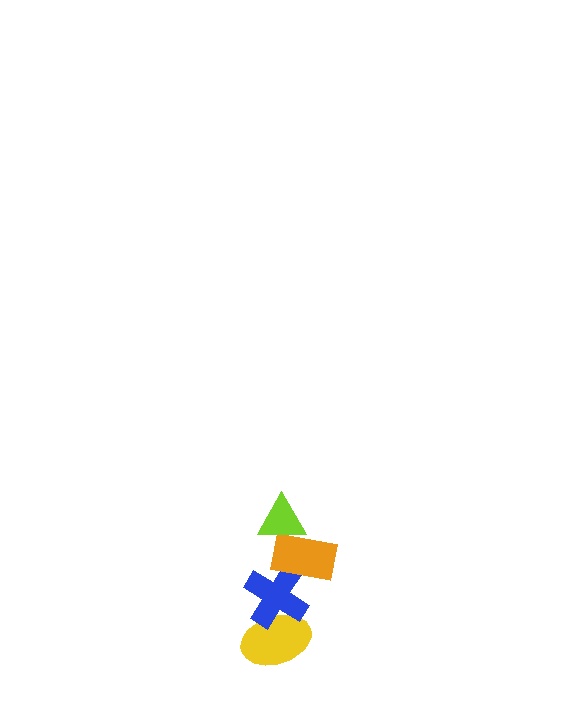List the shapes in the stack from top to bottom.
From top to bottom: the lime triangle, the orange rectangle, the blue cross, the yellow ellipse.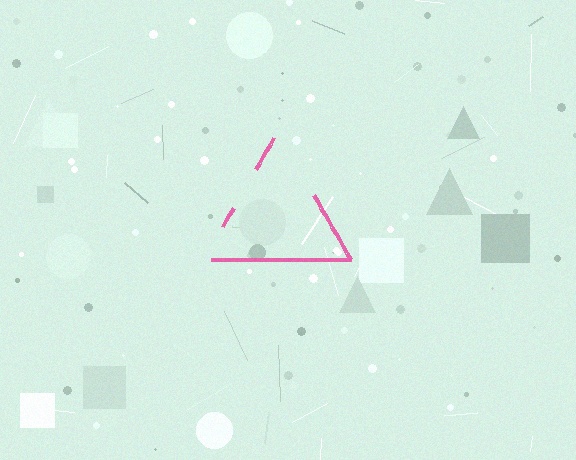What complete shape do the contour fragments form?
The contour fragments form a triangle.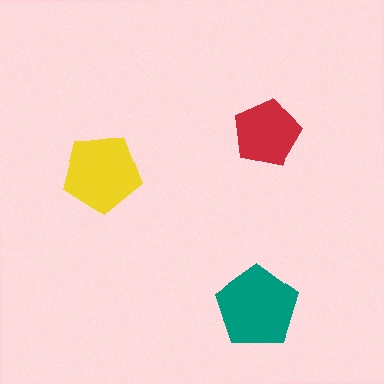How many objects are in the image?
There are 3 objects in the image.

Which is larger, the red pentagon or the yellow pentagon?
The yellow one.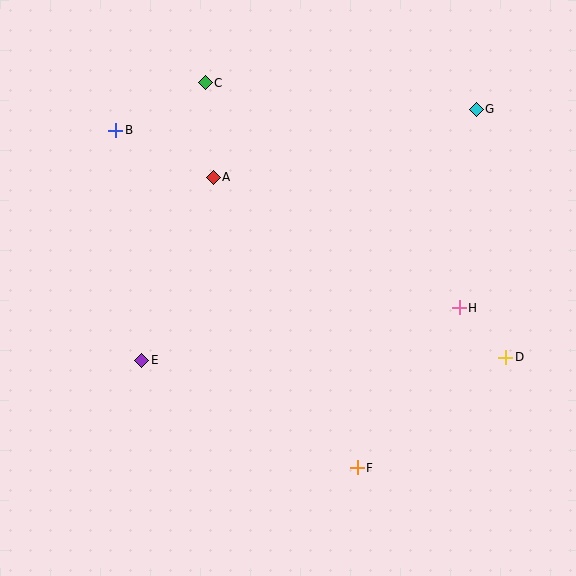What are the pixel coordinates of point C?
Point C is at (205, 83).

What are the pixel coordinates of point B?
Point B is at (116, 130).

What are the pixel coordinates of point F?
Point F is at (357, 468).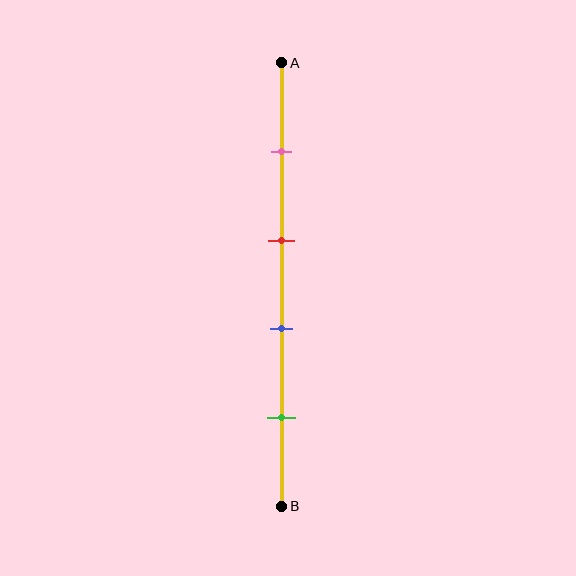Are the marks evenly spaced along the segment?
Yes, the marks are approximately evenly spaced.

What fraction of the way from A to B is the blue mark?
The blue mark is approximately 60% (0.6) of the way from A to B.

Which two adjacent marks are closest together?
The red and blue marks are the closest adjacent pair.